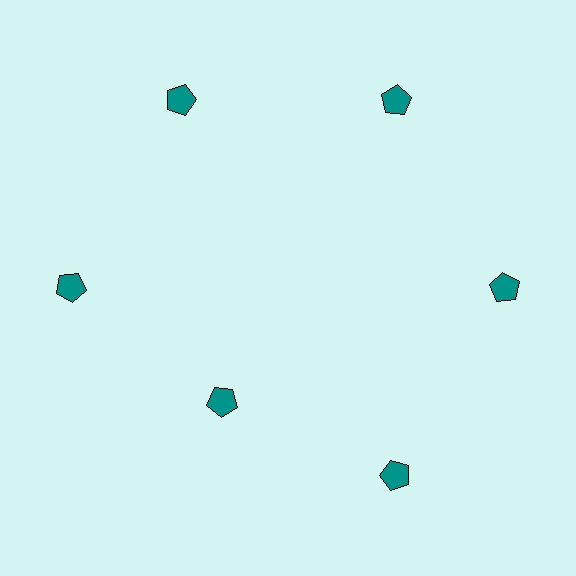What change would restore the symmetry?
The symmetry would be restored by moving it outward, back onto the ring so that all 6 pentagons sit at equal angles and equal distance from the center.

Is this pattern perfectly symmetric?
No. The 6 teal pentagons are arranged in a ring, but one element near the 7 o'clock position is pulled inward toward the center, breaking the 6-fold rotational symmetry.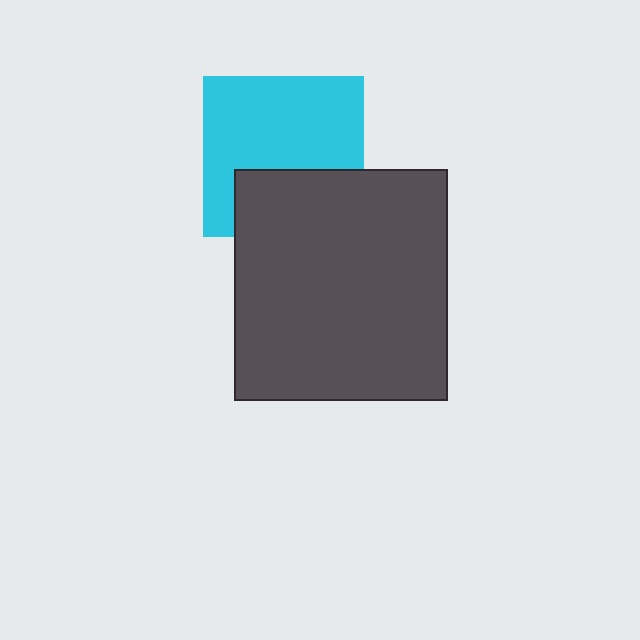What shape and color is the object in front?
The object in front is a dark gray rectangle.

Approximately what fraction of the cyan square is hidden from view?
Roughly 34% of the cyan square is hidden behind the dark gray rectangle.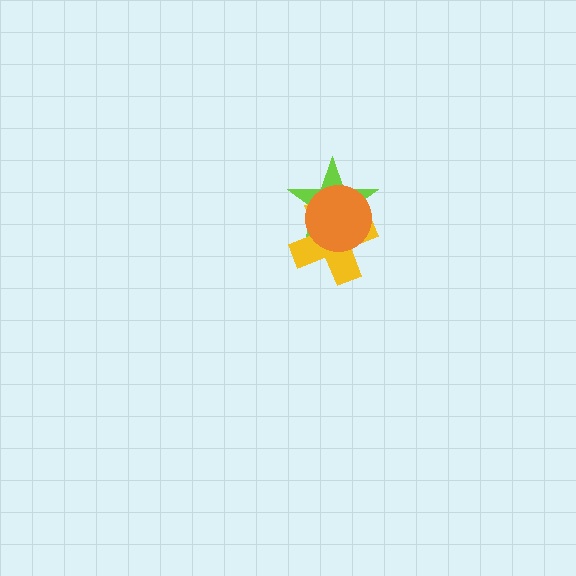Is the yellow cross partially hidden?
Yes, it is partially covered by another shape.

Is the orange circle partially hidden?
No, no other shape covers it.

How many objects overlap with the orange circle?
2 objects overlap with the orange circle.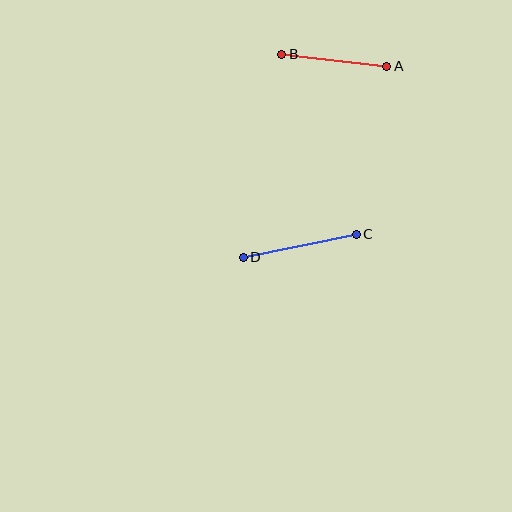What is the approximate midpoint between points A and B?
The midpoint is at approximately (334, 60) pixels.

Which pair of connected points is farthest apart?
Points C and D are farthest apart.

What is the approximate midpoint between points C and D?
The midpoint is at approximately (300, 246) pixels.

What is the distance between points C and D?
The distance is approximately 115 pixels.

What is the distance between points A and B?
The distance is approximately 106 pixels.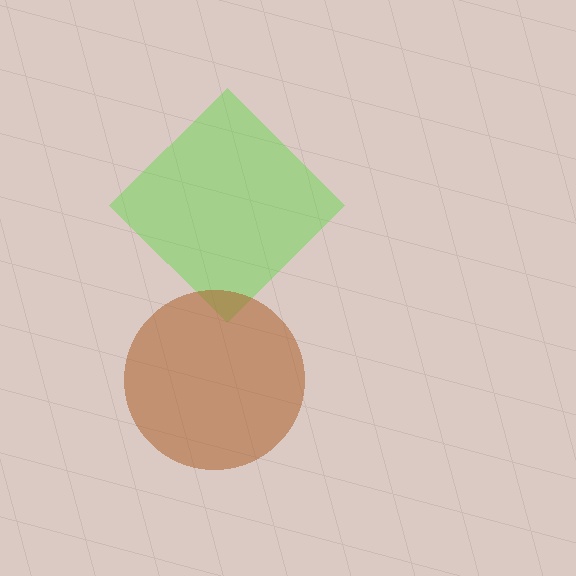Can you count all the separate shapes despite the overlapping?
Yes, there are 2 separate shapes.